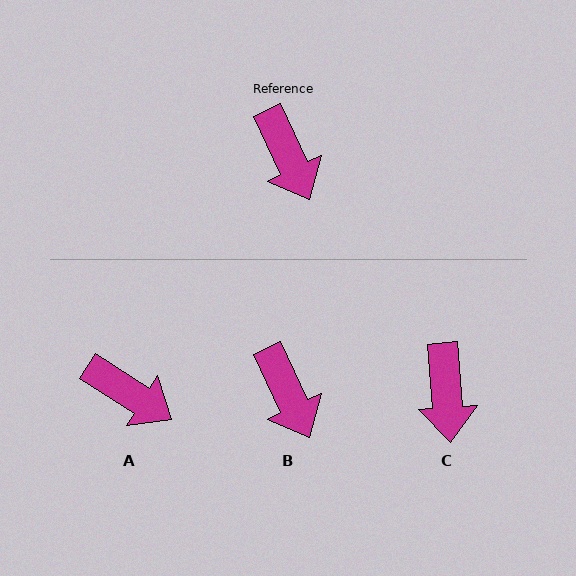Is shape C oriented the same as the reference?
No, it is off by about 21 degrees.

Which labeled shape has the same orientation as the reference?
B.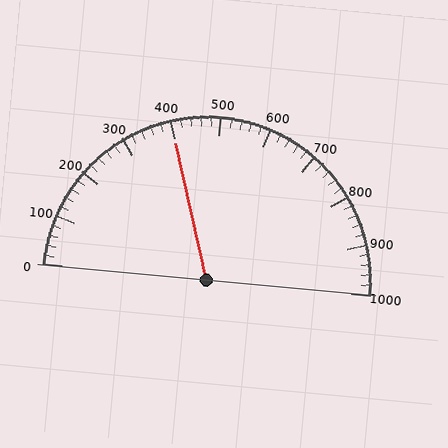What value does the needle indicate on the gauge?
The needle indicates approximately 400.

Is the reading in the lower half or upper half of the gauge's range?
The reading is in the lower half of the range (0 to 1000).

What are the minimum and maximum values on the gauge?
The gauge ranges from 0 to 1000.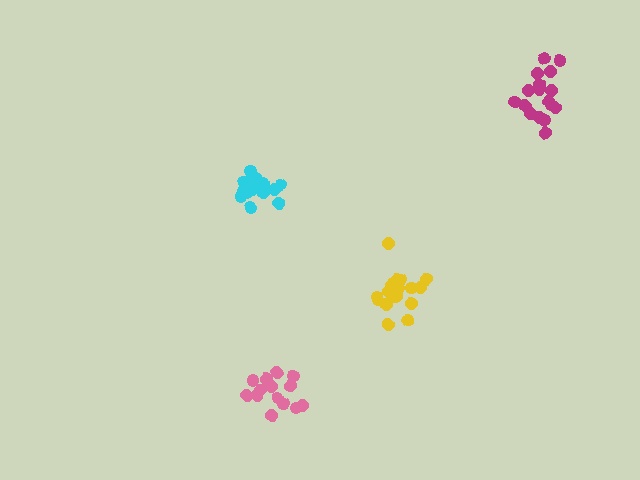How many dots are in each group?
Group 1: 19 dots, Group 2: 14 dots, Group 3: 18 dots, Group 4: 17 dots (68 total).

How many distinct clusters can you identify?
There are 4 distinct clusters.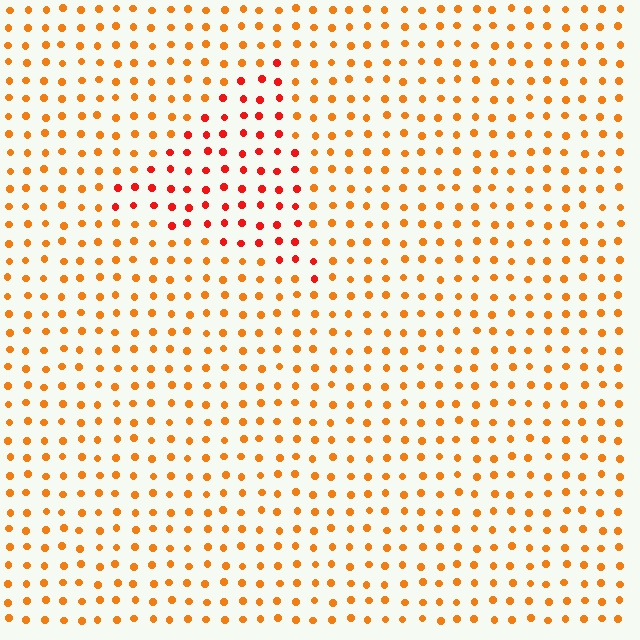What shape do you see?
I see a triangle.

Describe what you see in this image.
The image is filled with small orange elements in a uniform arrangement. A triangle-shaped region is visible where the elements are tinted to a slightly different hue, forming a subtle color boundary.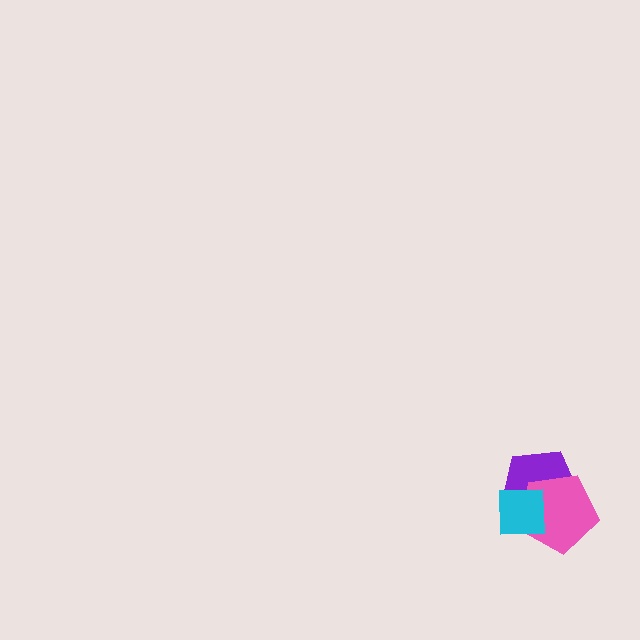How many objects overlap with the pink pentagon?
2 objects overlap with the pink pentagon.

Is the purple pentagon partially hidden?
Yes, it is partially covered by another shape.